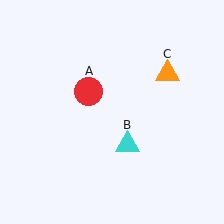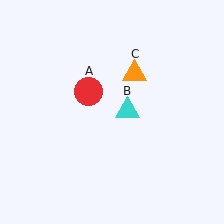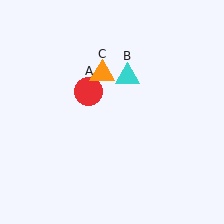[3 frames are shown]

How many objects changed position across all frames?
2 objects changed position: cyan triangle (object B), orange triangle (object C).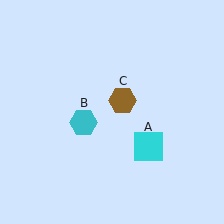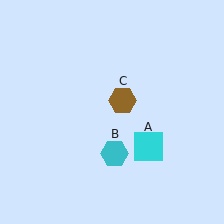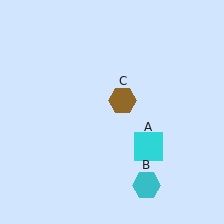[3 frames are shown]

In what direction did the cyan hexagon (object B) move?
The cyan hexagon (object B) moved down and to the right.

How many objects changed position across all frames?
1 object changed position: cyan hexagon (object B).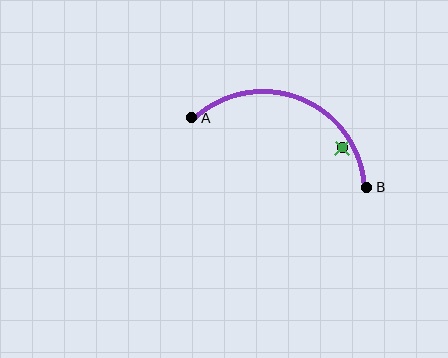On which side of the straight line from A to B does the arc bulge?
The arc bulges above the straight line connecting A and B.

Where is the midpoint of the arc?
The arc midpoint is the point on the curve farthest from the straight line joining A and B. It sits above that line.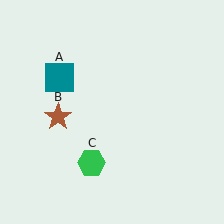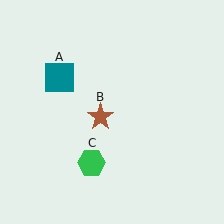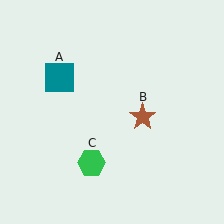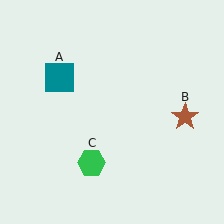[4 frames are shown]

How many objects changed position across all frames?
1 object changed position: brown star (object B).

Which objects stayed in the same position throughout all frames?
Teal square (object A) and green hexagon (object C) remained stationary.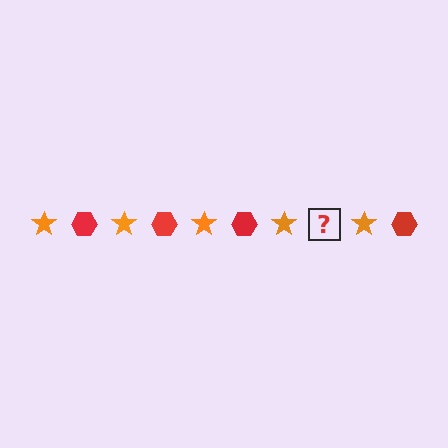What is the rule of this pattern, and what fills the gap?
The rule is that the pattern alternates between orange star and red hexagon. The gap should be filled with a red hexagon.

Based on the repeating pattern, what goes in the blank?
The blank should be a red hexagon.